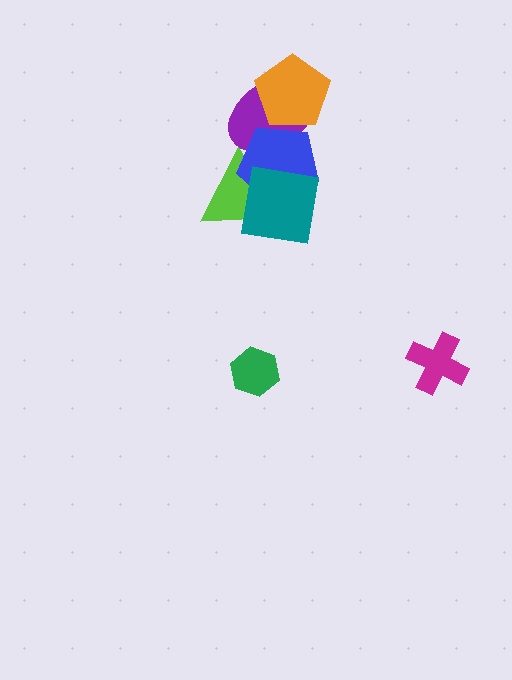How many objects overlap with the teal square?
2 objects overlap with the teal square.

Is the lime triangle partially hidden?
Yes, it is partially covered by another shape.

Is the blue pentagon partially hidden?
Yes, it is partially covered by another shape.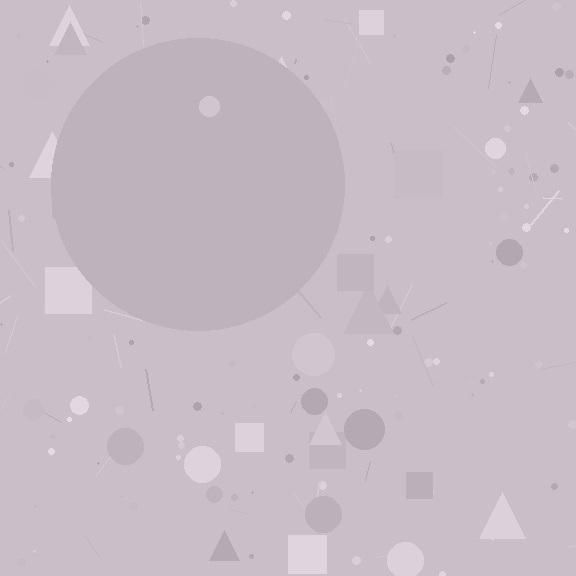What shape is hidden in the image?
A circle is hidden in the image.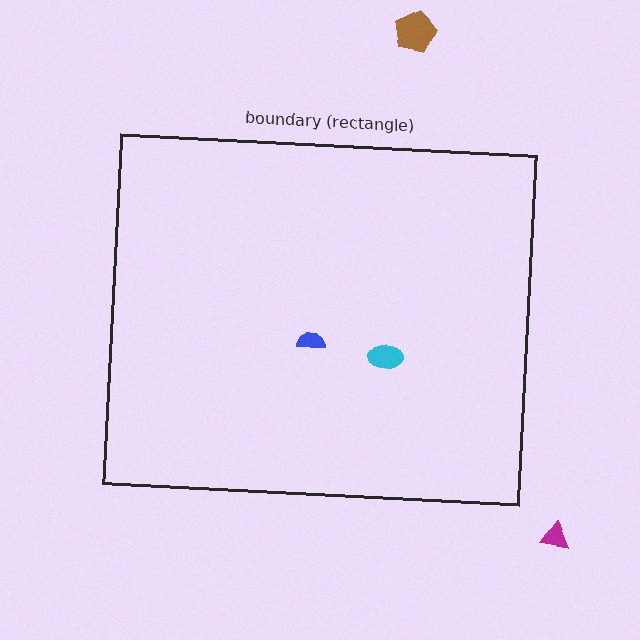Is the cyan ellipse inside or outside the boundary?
Inside.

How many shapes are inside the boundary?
2 inside, 2 outside.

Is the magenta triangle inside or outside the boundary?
Outside.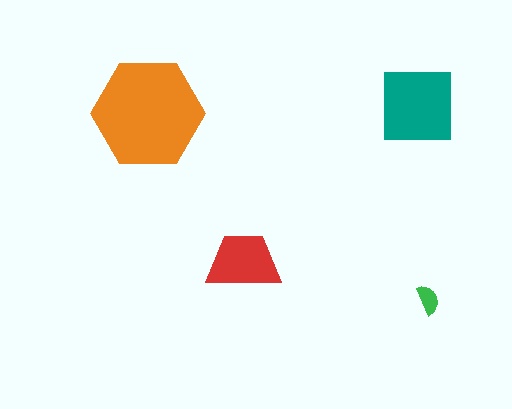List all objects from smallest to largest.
The green semicircle, the red trapezoid, the teal square, the orange hexagon.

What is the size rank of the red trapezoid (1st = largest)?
3rd.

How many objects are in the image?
There are 4 objects in the image.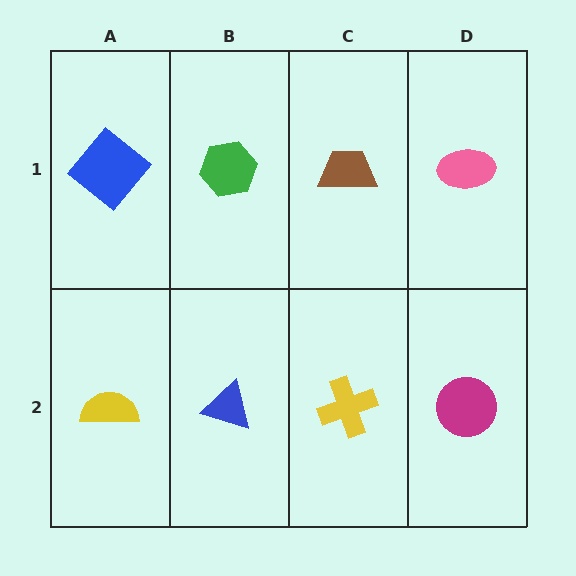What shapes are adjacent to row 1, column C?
A yellow cross (row 2, column C), a green hexagon (row 1, column B), a pink ellipse (row 1, column D).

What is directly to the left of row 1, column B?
A blue diamond.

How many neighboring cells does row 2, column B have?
3.